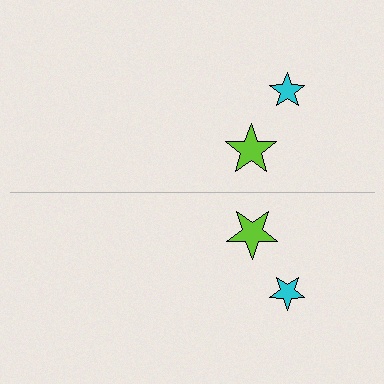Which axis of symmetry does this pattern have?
The pattern has a horizontal axis of symmetry running through the center of the image.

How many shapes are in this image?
There are 4 shapes in this image.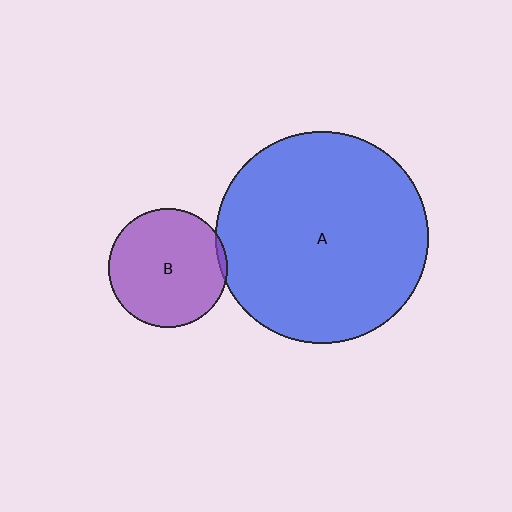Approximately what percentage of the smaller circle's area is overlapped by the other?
Approximately 5%.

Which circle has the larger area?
Circle A (blue).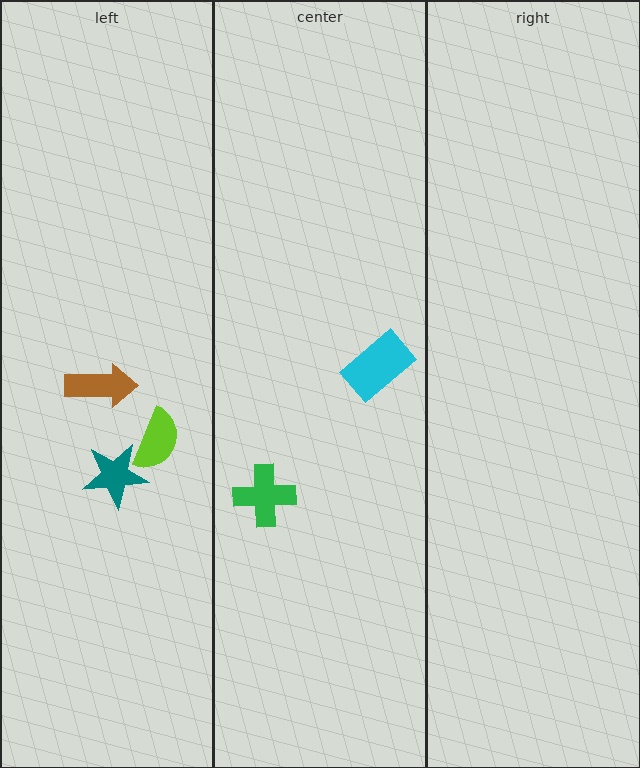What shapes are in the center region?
The cyan rectangle, the green cross.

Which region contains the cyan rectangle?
The center region.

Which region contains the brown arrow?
The left region.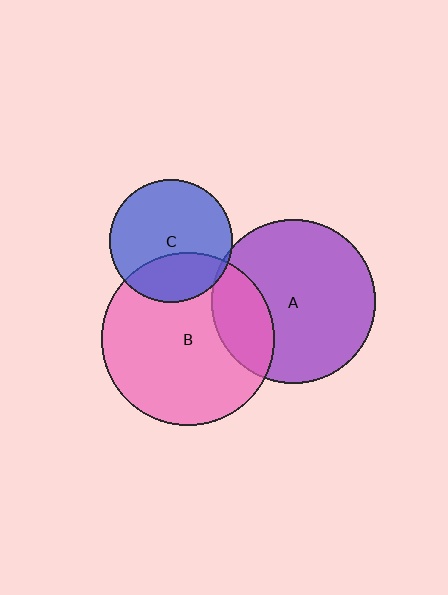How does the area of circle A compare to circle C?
Approximately 1.8 times.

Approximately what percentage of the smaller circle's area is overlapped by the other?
Approximately 5%.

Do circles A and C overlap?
Yes.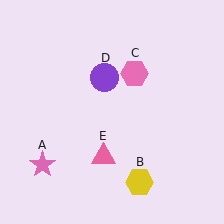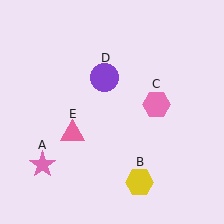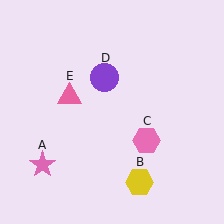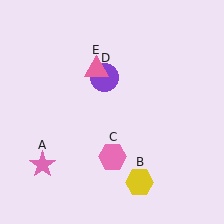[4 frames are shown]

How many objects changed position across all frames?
2 objects changed position: pink hexagon (object C), pink triangle (object E).